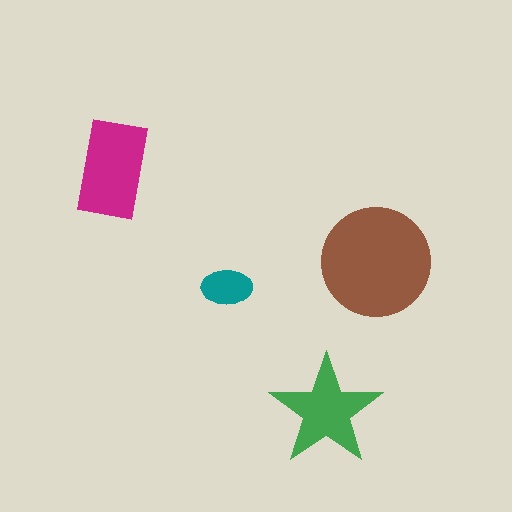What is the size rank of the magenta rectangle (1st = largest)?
2nd.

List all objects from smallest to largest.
The teal ellipse, the green star, the magenta rectangle, the brown circle.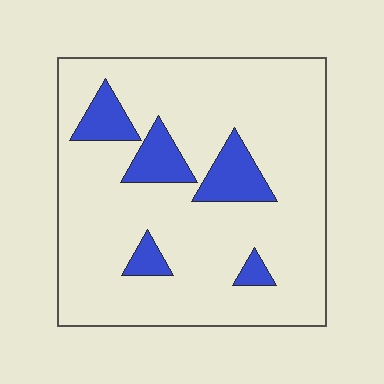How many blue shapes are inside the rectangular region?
5.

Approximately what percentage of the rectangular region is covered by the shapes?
Approximately 15%.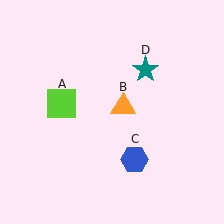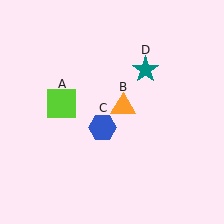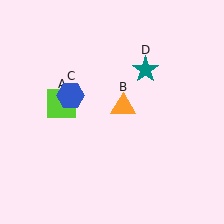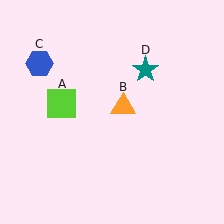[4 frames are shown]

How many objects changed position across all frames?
1 object changed position: blue hexagon (object C).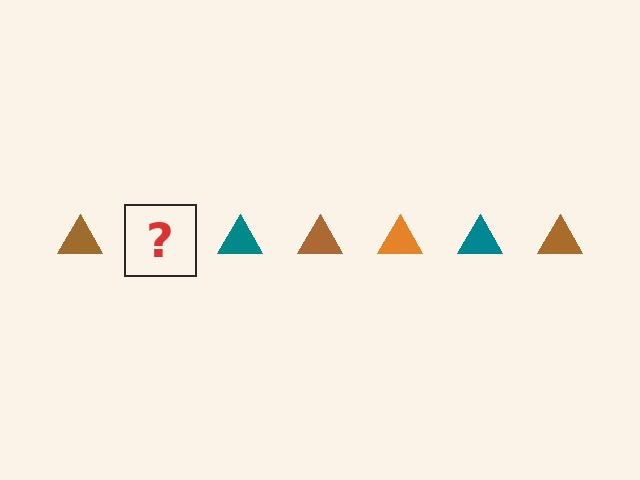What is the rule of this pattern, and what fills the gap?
The rule is that the pattern cycles through brown, orange, teal triangles. The gap should be filled with an orange triangle.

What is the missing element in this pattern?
The missing element is an orange triangle.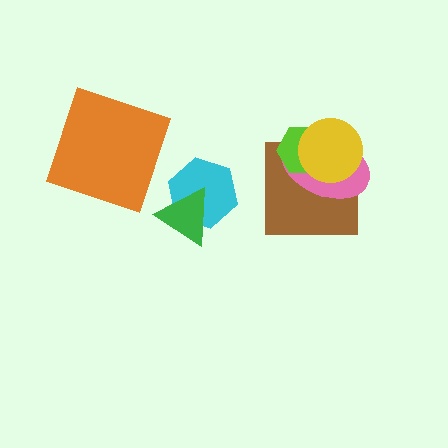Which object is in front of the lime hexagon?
The yellow circle is in front of the lime hexagon.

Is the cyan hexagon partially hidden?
Yes, it is partially covered by another shape.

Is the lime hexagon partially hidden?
Yes, it is partially covered by another shape.